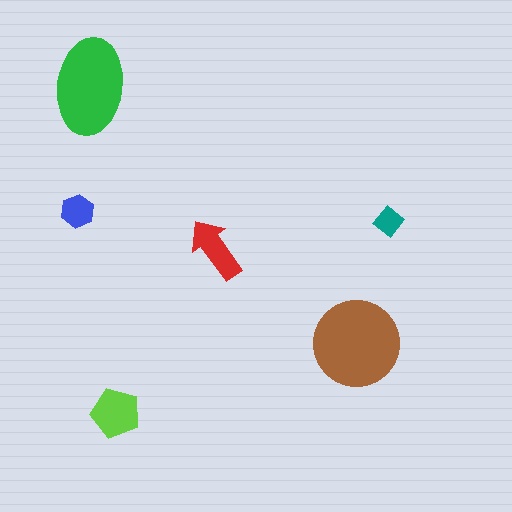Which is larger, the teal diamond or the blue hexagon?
The blue hexagon.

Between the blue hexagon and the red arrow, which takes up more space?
The red arrow.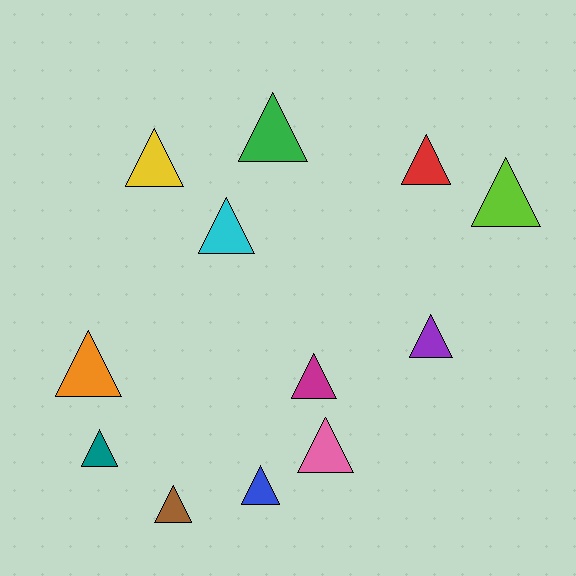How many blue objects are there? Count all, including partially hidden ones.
There is 1 blue object.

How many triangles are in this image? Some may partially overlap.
There are 12 triangles.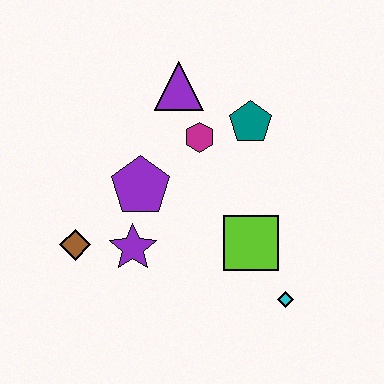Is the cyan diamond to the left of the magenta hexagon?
No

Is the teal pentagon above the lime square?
Yes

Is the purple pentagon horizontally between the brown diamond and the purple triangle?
Yes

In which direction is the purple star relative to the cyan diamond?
The purple star is to the left of the cyan diamond.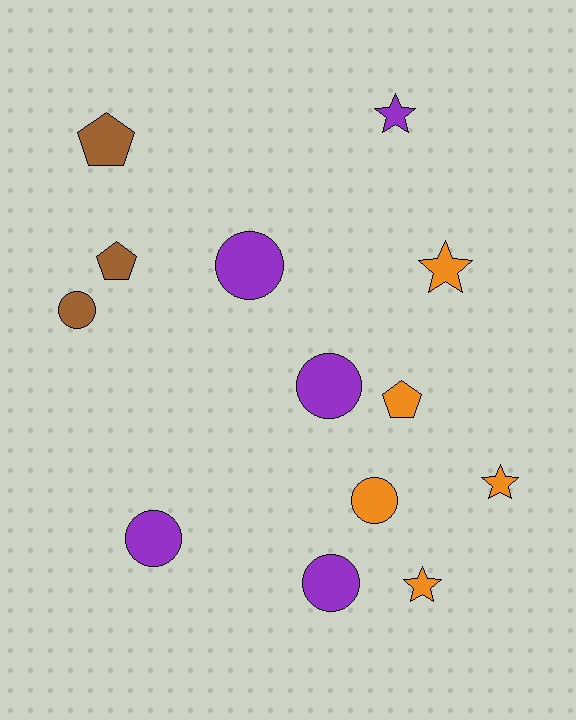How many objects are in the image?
There are 13 objects.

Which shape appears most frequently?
Circle, with 6 objects.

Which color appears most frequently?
Purple, with 5 objects.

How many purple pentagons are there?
There are no purple pentagons.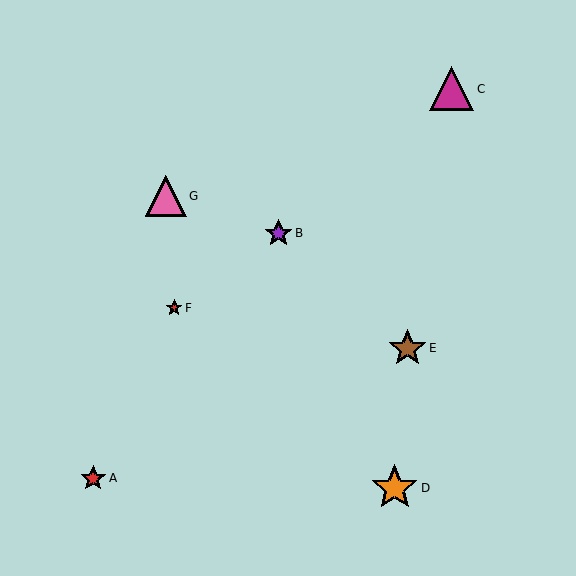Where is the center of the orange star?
The center of the orange star is at (395, 488).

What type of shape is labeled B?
Shape B is a purple star.